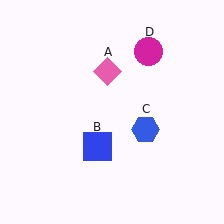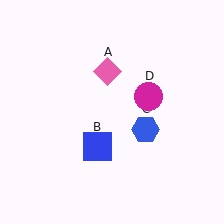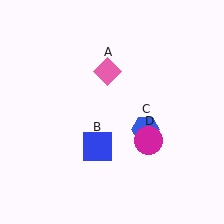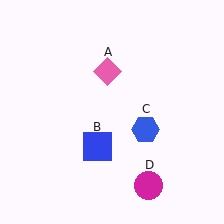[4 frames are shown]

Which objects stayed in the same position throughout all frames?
Pink diamond (object A) and blue square (object B) and blue hexagon (object C) remained stationary.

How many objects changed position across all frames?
1 object changed position: magenta circle (object D).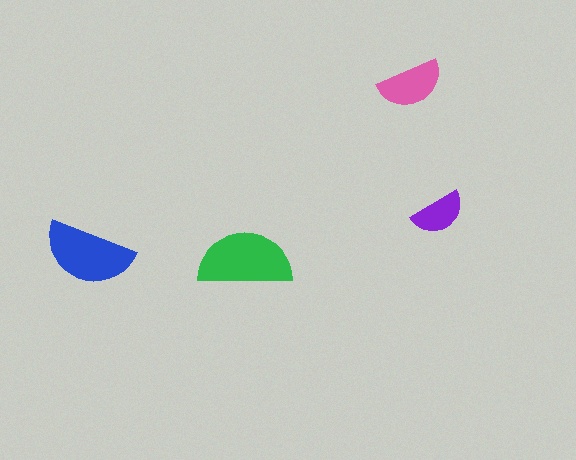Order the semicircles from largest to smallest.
the green one, the blue one, the pink one, the purple one.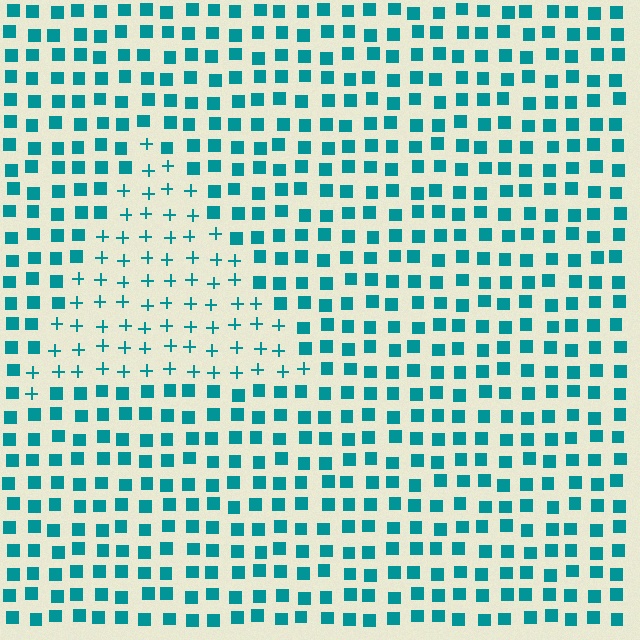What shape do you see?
I see a triangle.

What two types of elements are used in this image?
The image uses plus signs inside the triangle region and squares outside it.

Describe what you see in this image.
The image is filled with small teal elements arranged in a uniform grid. A triangle-shaped region contains plus signs, while the surrounding area contains squares. The boundary is defined purely by the change in element shape.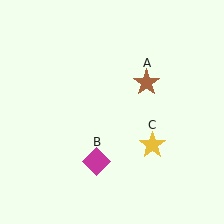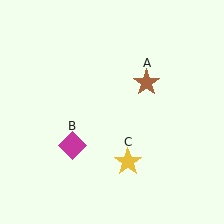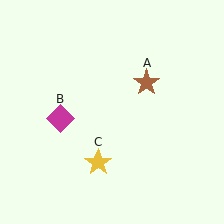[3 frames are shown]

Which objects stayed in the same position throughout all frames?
Brown star (object A) remained stationary.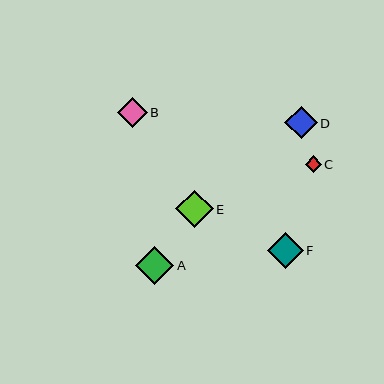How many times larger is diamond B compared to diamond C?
Diamond B is approximately 1.9 times the size of diamond C.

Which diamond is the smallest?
Diamond C is the smallest with a size of approximately 16 pixels.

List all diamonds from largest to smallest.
From largest to smallest: A, E, F, D, B, C.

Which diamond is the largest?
Diamond A is the largest with a size of approximately 39 pixels.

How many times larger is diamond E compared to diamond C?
Diamond E is approximately 2.3 times the size of diamond C.